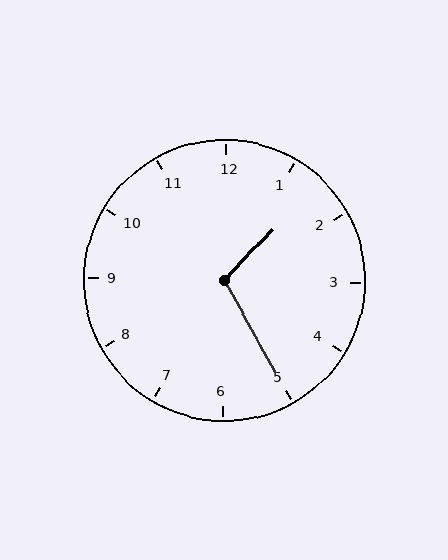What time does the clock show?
1:25.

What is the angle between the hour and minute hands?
Approximately 108 degrees.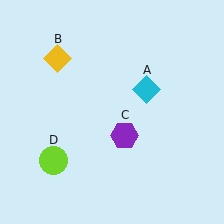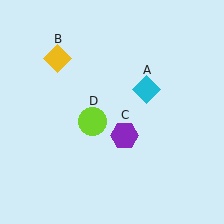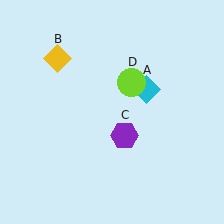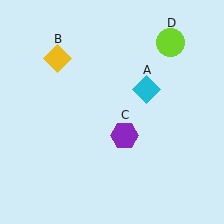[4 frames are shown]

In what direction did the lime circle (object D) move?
The lime circle (object D) moved up and to the right.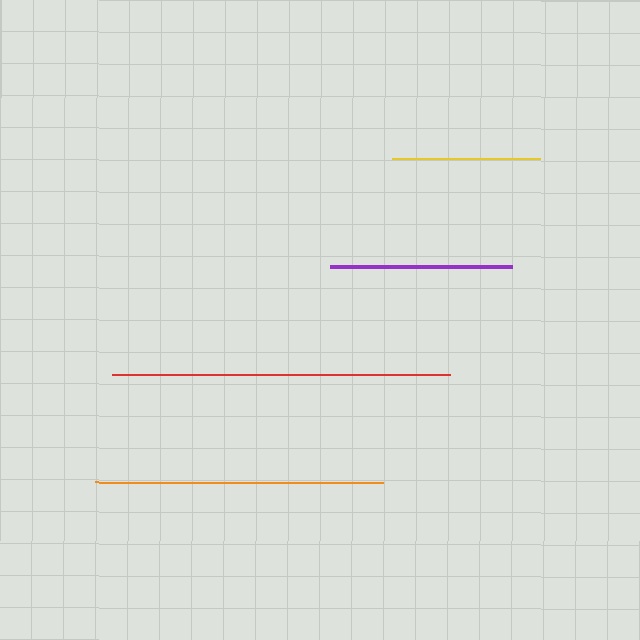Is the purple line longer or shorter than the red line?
The red line is longer than the purple line.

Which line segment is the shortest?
The yellow line is the shortest at approximately 147 pixels.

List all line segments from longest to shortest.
From longest to shortest: red, orange, purple, yellow.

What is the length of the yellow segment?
The yellow segment is approximately 147 pixels long.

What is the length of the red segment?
The red segment is approximately 338 pixels long.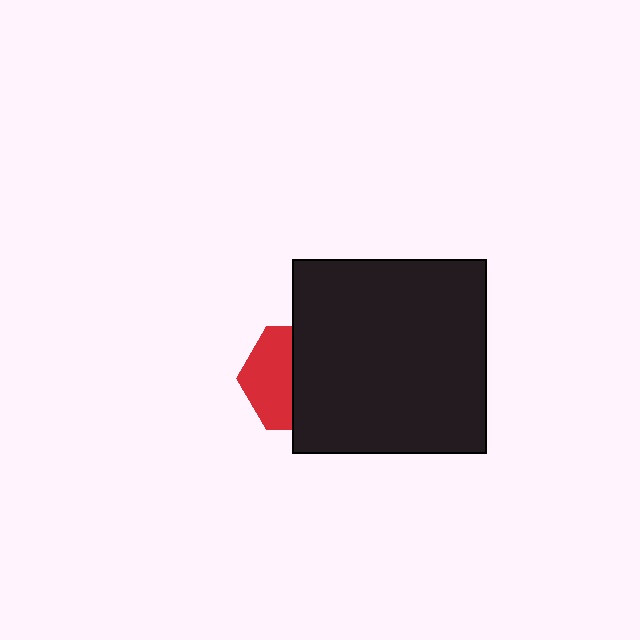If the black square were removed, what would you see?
You would see the complete red hexagon.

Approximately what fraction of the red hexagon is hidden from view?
Roughly 56% of the red hexagon is hidden behind the black square.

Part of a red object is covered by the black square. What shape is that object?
It is a hexagon.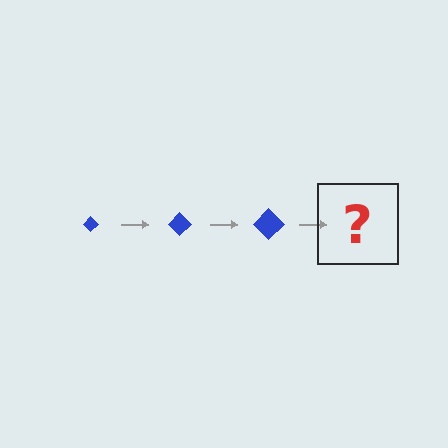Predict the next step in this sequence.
The next step is a blue diamond, larger than the previous one.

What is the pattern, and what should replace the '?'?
The pattern is that the diamond gets progressively larger each step. The '?' should be a blue diamond, larger than the previous one.